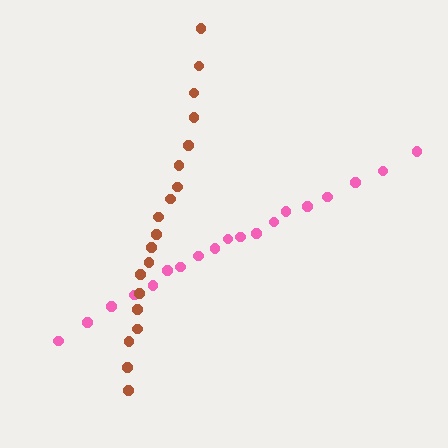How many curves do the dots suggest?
There are 2 distinct paths.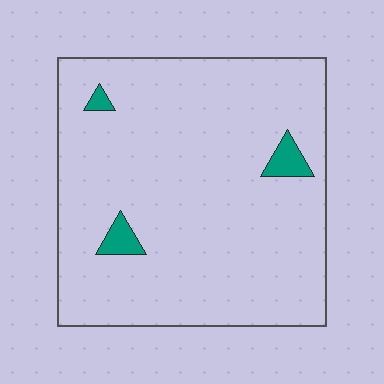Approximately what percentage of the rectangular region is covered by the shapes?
Approximately 5%.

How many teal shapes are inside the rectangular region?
3.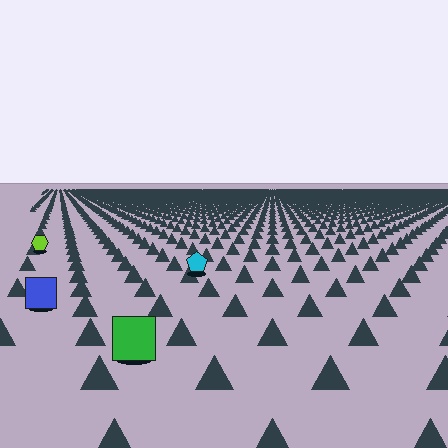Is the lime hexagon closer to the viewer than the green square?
No. The green square is closer — you can tell from the texture gradient: the ground texture is coarser near it.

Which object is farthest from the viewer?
The lime hexagon is farthest from the viewer. It appears smaller and the ground texture around it is denser.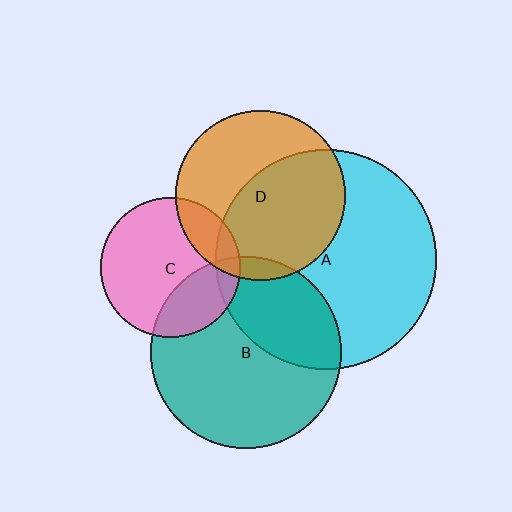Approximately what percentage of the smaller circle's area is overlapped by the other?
Approximately 10%.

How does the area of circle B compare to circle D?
Approximately 1.3 times.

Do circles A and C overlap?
Yes.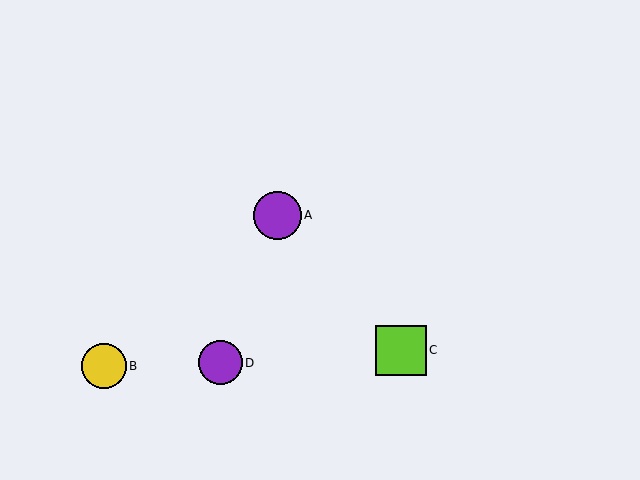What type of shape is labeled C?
Shape C is a lime square.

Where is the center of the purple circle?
The center of the purple circle is at (220, 363).